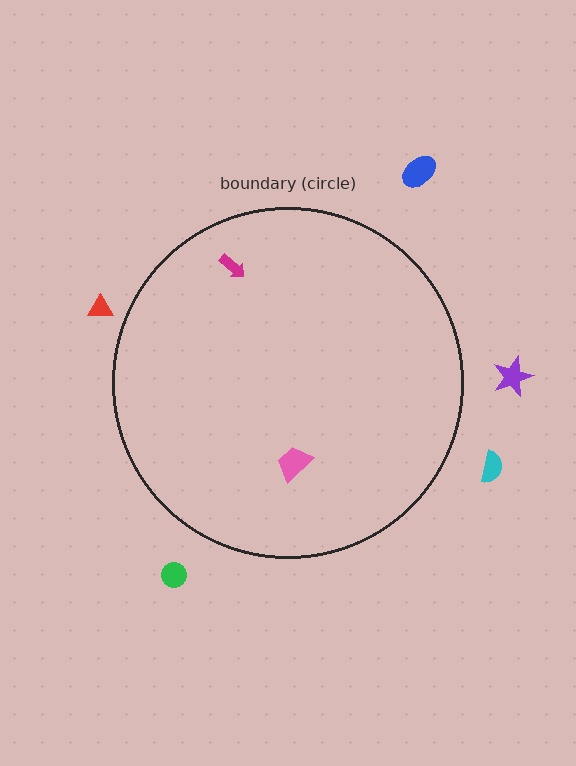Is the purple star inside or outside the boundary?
Outside.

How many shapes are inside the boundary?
2 inside, 5 outside.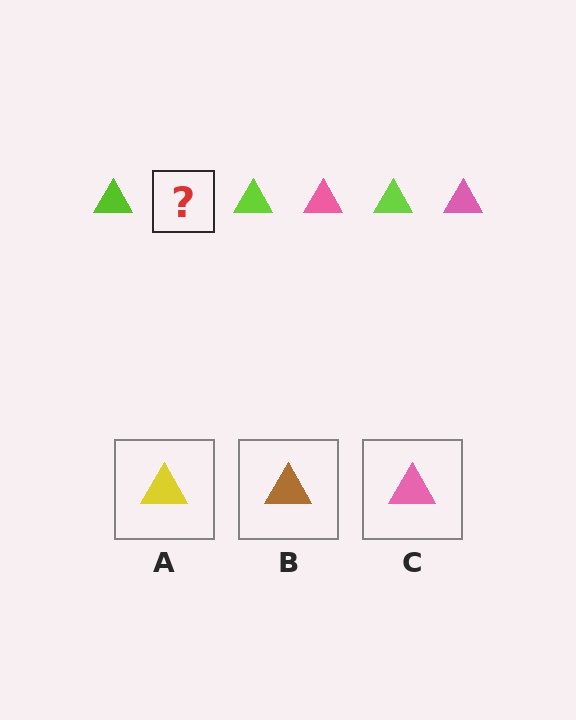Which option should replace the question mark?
Option C.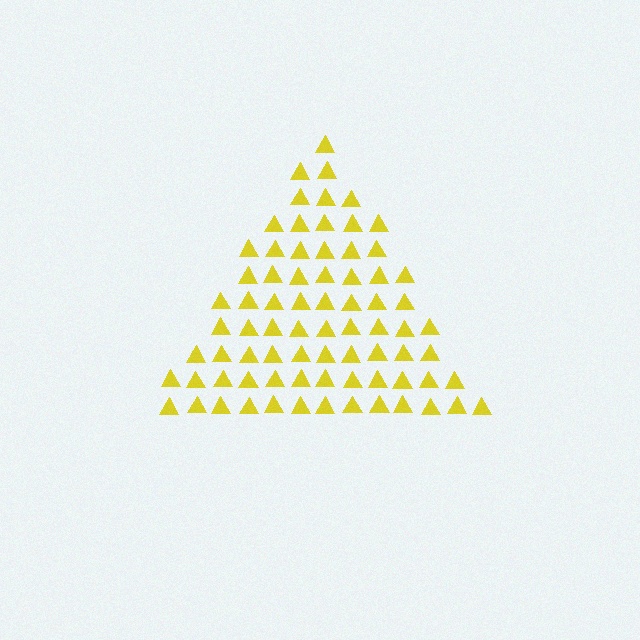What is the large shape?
The large shape is a triangle.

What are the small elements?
The small elements are triangles.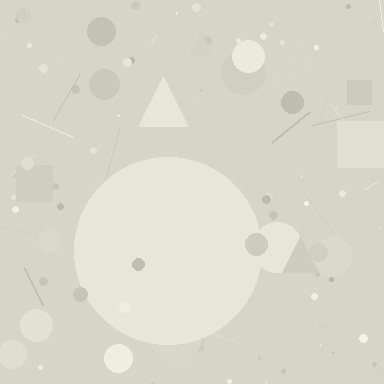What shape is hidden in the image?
A circle is hidden in the image.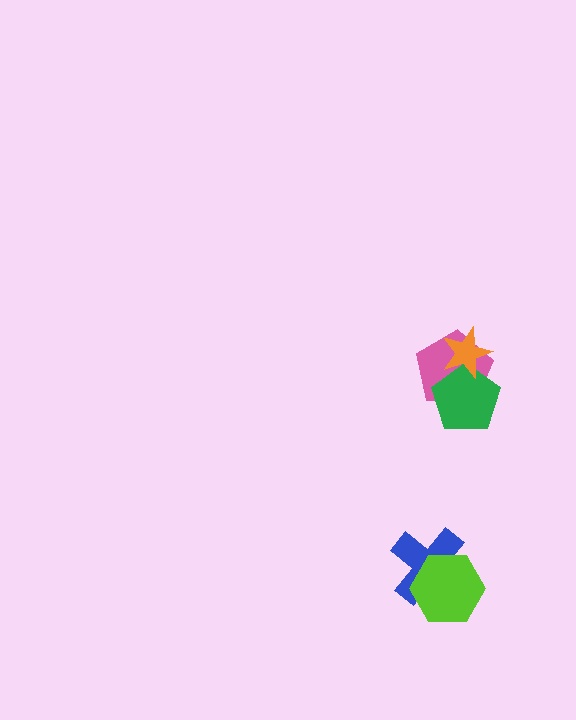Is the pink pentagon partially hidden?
Yes, it is partially covered by another shape.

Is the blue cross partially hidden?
Yes, it is partially covered by another shape.